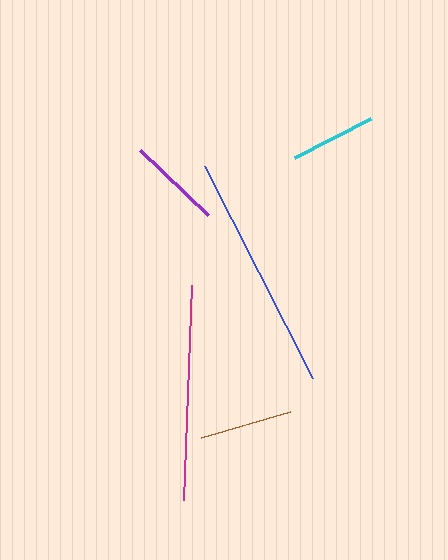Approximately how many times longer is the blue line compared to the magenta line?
The blue line is approximately 1.1 times the length of the magenta line.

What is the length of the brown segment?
The brown segment is approximately 93 pixels long.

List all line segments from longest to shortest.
From longest to shortest: blue, magenta, purple, brown, cyan.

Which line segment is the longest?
The blue line is the longest at approximately 238 pixels.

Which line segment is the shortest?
The cyan line is the shortest at approximately 85 pixels.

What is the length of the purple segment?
The purple segment is approximately 94 pixels long.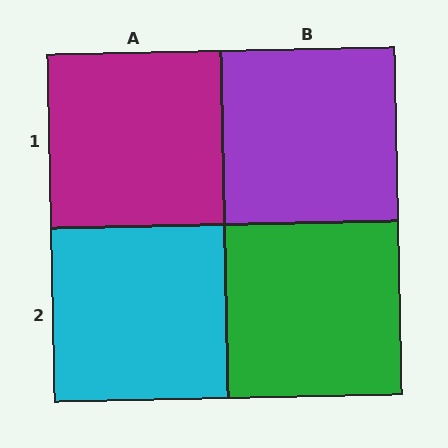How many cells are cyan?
1 cell is cyan.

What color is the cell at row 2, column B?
Green.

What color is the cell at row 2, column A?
Cyan.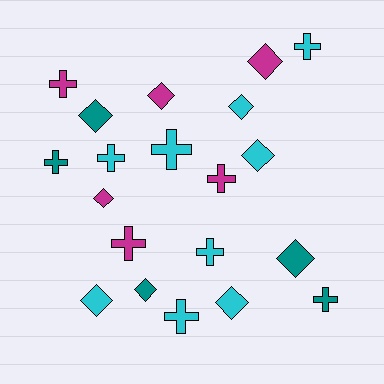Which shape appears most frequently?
Diamond, with 10 objects.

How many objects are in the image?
There are 20 objects.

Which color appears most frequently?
Cyan, with 9 objects.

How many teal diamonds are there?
There are 3 teal diamonds.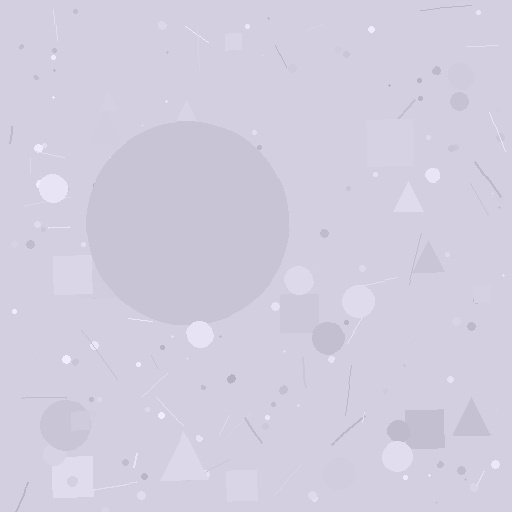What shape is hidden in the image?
A circle is hidden in the image.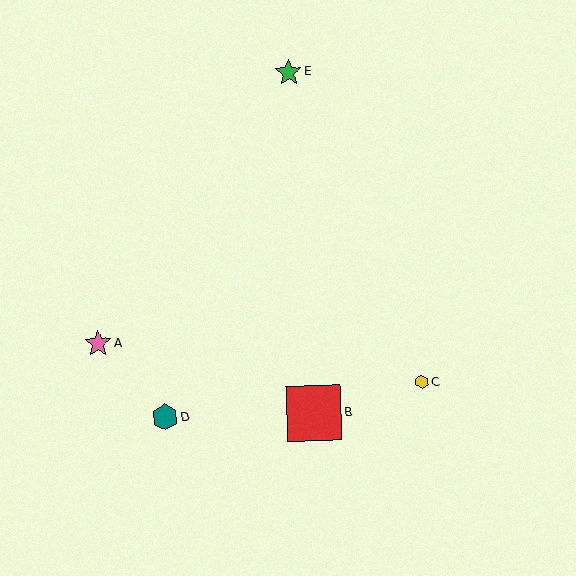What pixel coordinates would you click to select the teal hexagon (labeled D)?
Click at (165, 417) to select the teal hexagon D.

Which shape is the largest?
The red square (labeled B) is the largest.